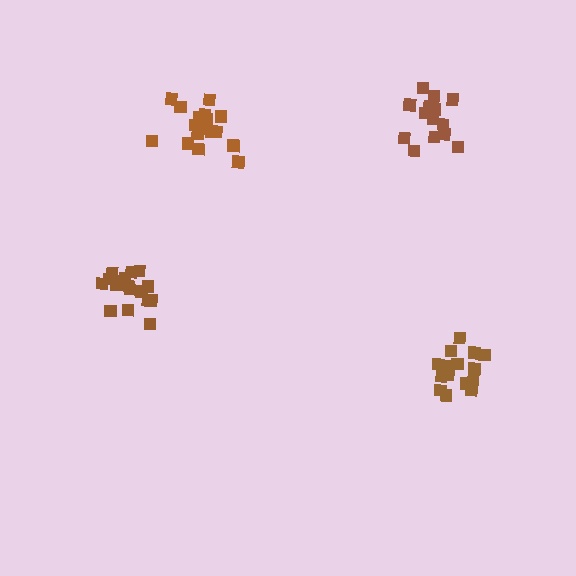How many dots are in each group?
Group 1: 17 dots, Group 2: 17 dots, Group 3: 16 dots, Group 4: 16 dots (66 total).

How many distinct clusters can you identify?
There are 4 distinct clusters.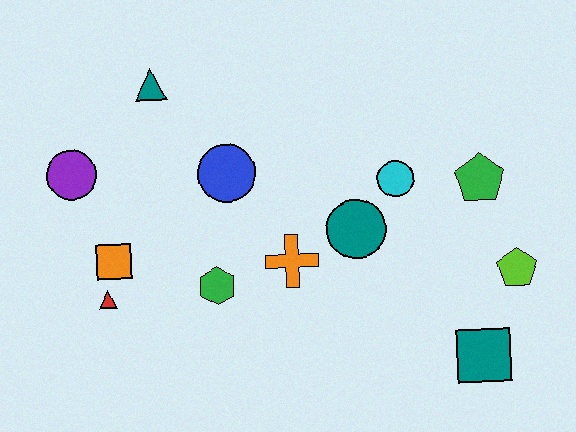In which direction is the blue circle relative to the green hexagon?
The blue circle is above the green hexagon.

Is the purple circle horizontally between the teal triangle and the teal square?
No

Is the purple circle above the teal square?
Yes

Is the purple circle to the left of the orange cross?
Yes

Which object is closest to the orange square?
The red triangle is closest to the orange square.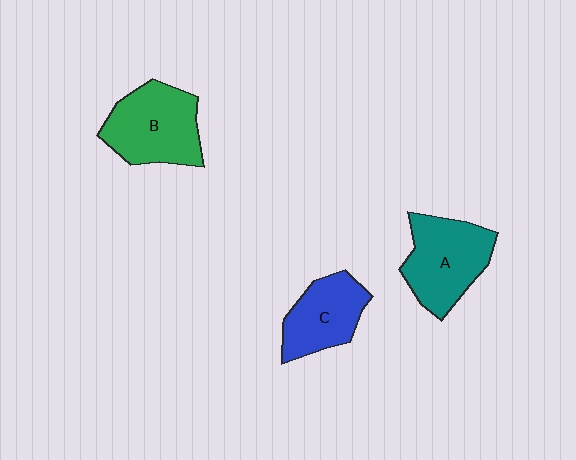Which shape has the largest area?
Shape B (green).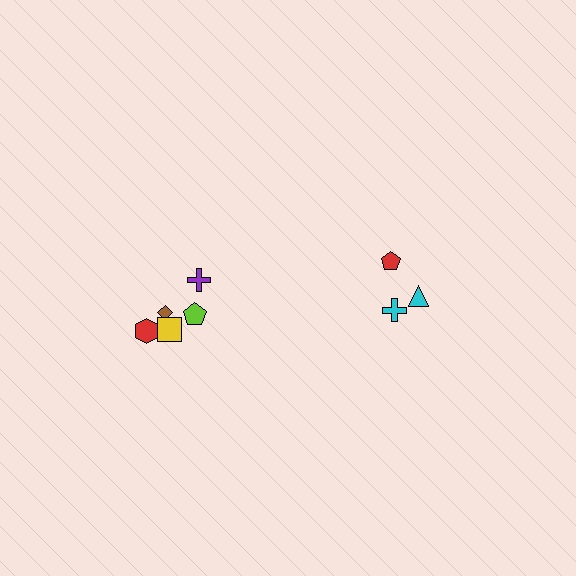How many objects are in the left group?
There are 5 objects.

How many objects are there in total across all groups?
There are 8 objects.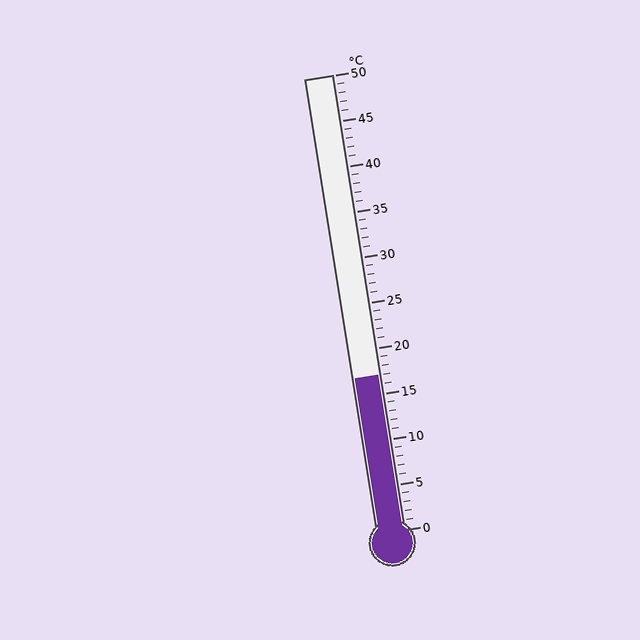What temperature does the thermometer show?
The thermometer shows approximately 17°C.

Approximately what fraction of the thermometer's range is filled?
The thermometer is filled to approximately 35% of its range.